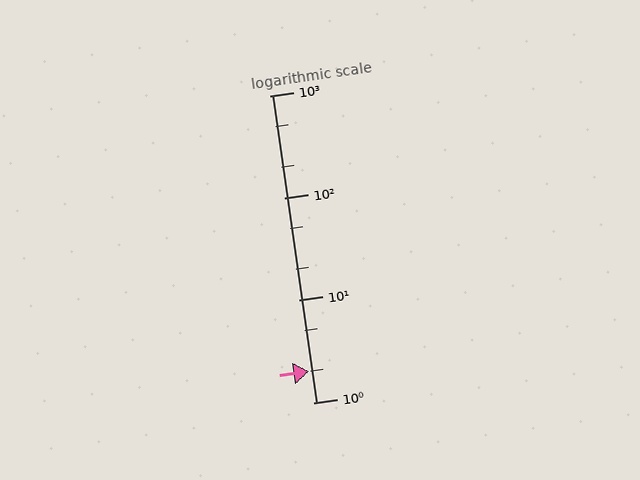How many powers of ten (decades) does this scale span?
The scale spans 3 decades, from 1 to 1000.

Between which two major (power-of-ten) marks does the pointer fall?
The pointer is between 1 and 10.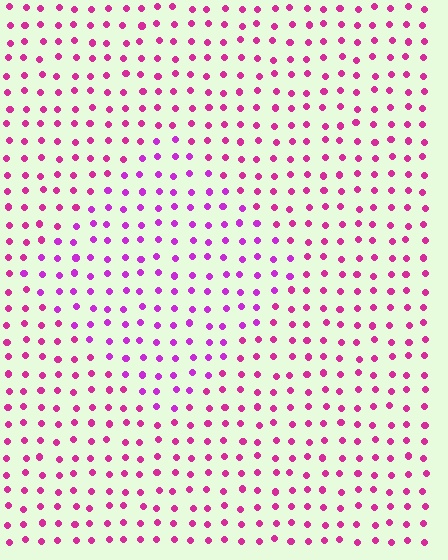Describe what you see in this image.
The image is filled with small magenta elements in a uniform arrangement. A diamond-shaped region is visible where the elements are tinted to a slightly different hue, forming a subtle color boundary.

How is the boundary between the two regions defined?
The boundary is defined purely by a slight shift in hue (about 26 degrees). Spacing, size, and orientation are identical on both sides.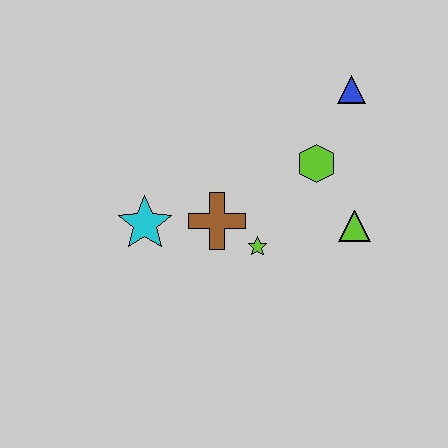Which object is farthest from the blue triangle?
The cyan star is farthest from the blue triangle.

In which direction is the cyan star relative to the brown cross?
The cyan star is to the left of the brown cross.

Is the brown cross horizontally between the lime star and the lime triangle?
No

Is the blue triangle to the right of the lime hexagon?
Yes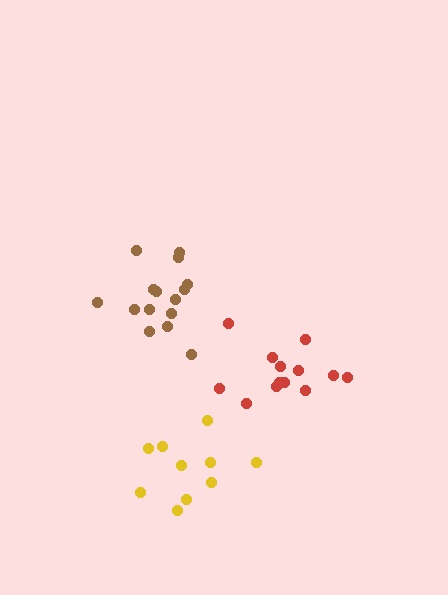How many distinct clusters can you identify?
There are 3 distinct clusters.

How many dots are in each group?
Group 1: 15 dots, Group 2: 13 dots, Group 3: 10 dots (38 total).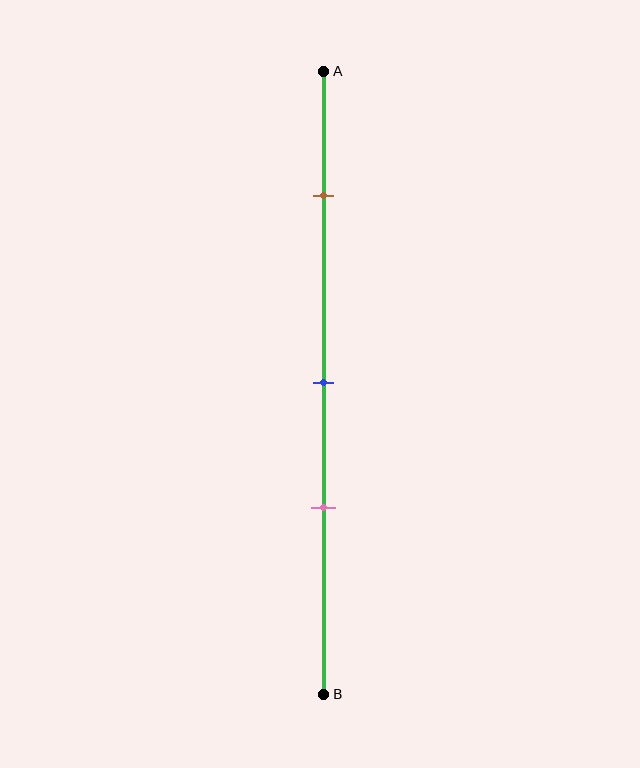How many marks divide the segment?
There are 3 marks dividing the segment.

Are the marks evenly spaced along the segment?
No, the marks are not evenly spaced.